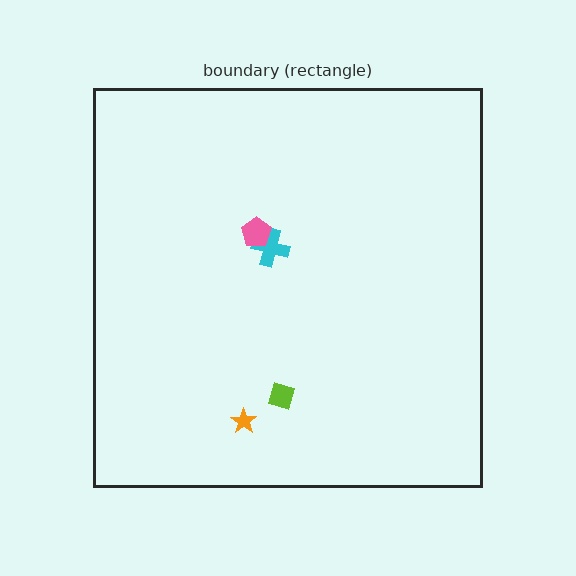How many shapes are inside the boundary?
4 inside, 0 outside.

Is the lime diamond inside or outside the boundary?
Inside.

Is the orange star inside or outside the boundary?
Inside.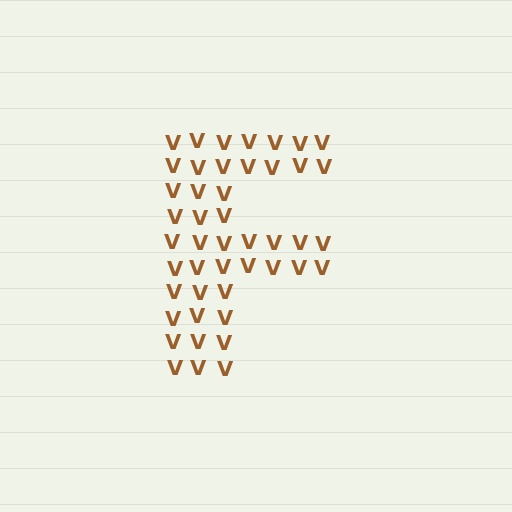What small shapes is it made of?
It is made of small letter V's.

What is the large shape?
The large shape is the letter F.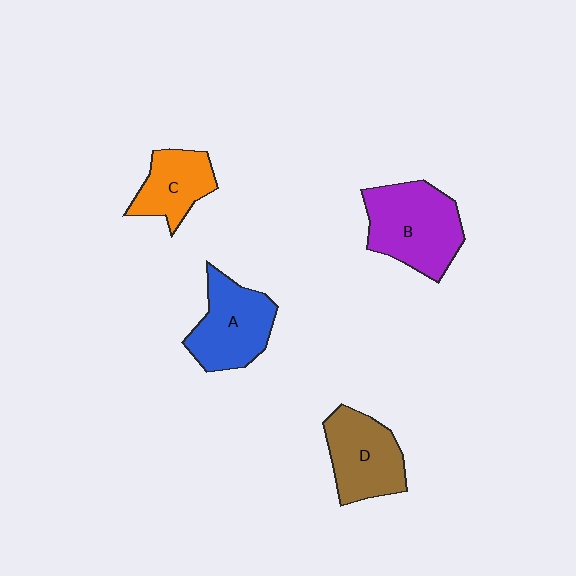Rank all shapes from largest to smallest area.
From largest to smallest: B (purple), A (blue), D (brown), C (orange).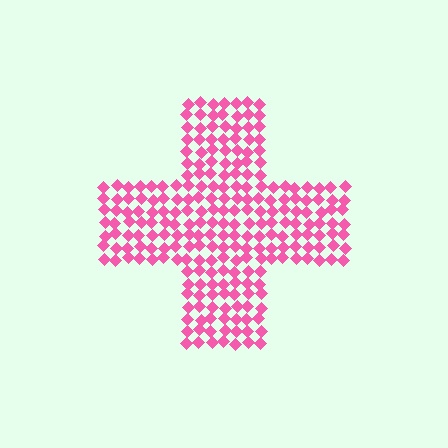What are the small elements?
The small elements are diamonds.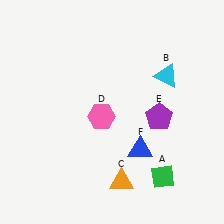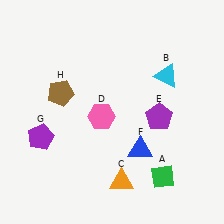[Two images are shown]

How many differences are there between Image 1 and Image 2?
There are 2 differences between the two images.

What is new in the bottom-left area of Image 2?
A purple pentagon (G) was added in the bottom-left area of Image 2.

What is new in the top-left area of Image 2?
A brown pentagon (H) was added in the top-left area of Image 2.